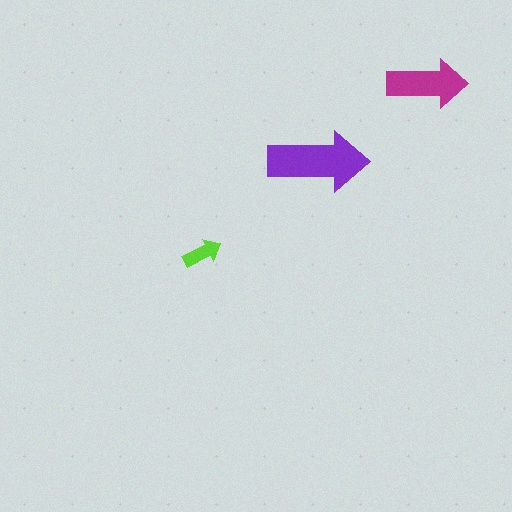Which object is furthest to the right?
The magenta arrow is rightmost.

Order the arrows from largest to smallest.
the purple one, the magenta one, the lime one.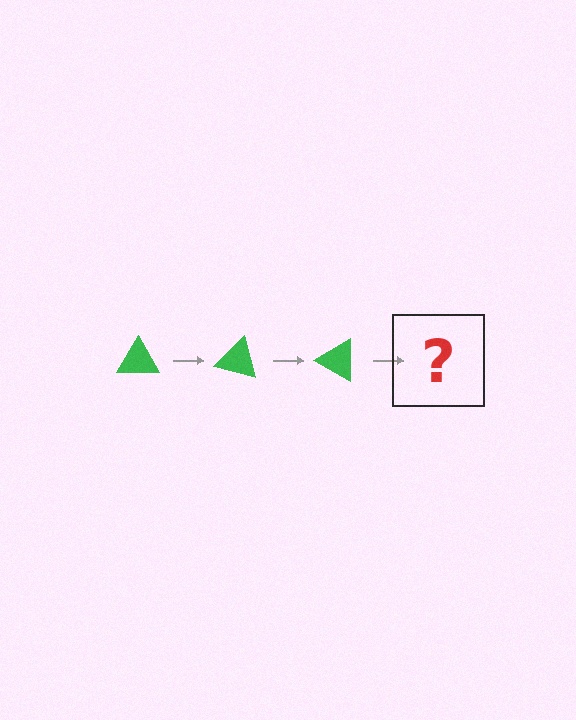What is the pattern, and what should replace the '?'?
The pattern is that the triangle rotates 15 degrees each step. The '?' should be a green triangle rotated 45 degrees.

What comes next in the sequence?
The next element should be a green triangle rotated 45 degrees.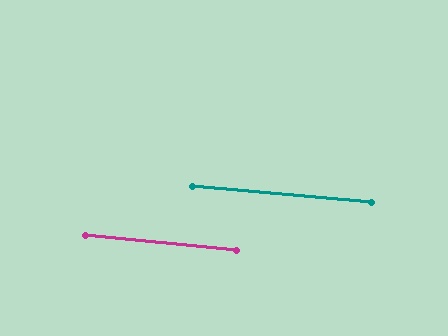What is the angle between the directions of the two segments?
Approximately 1 degree.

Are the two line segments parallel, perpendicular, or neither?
Parallel — their directions differ by only 0.7°.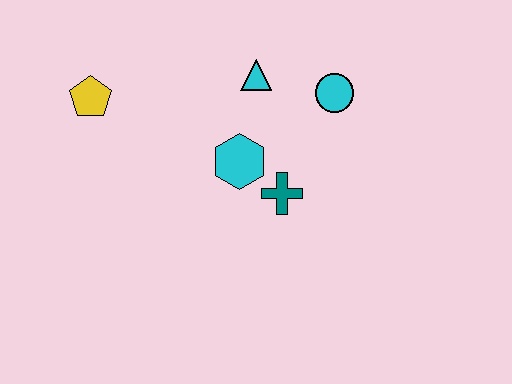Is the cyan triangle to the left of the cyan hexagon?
No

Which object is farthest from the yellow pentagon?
The cyan circle is farthest from the yellow pentagon.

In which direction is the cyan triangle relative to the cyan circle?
The cyan triangle is to the left of the cyan circle.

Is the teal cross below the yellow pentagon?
Yes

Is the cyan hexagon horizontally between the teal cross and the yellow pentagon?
Yes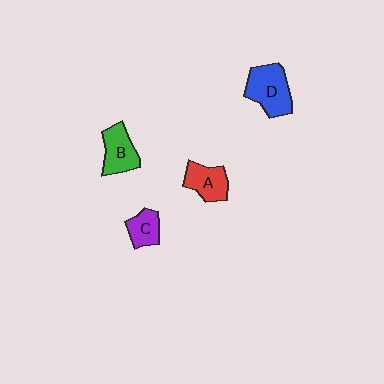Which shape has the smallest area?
Shape C (purple).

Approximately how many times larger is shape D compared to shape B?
Approximately 1.3 times.